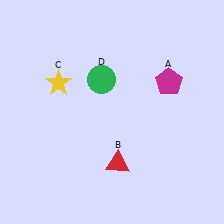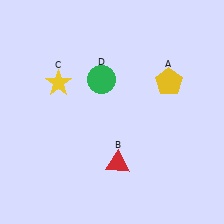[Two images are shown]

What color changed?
The pentagon (A) changed from magenta in Image 1 to yellow in Image 2.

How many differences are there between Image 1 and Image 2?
There is 1 difference between the two images.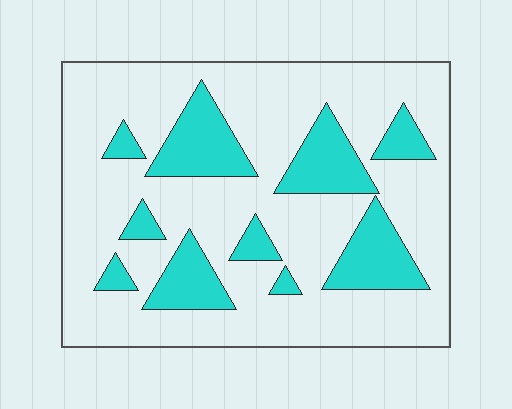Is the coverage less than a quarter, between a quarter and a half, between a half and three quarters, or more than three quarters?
Less than a quarter.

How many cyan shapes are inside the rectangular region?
10.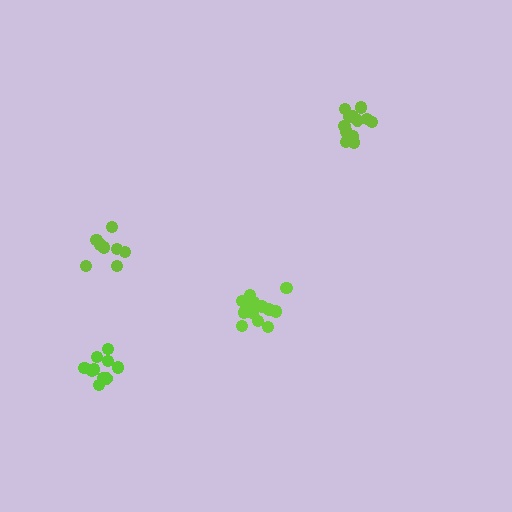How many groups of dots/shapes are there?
There are 4 groups.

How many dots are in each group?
Group 1: 13 dots, Group 2: 13 dots, Group 3: 9 dots, Group 4: 10 dots (45 total).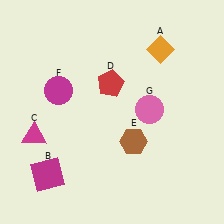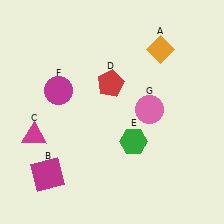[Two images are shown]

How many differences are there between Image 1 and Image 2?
There is 1 difference between the two images.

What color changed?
The hexagon (E) changed from brown in Image 1 to green in Image 2.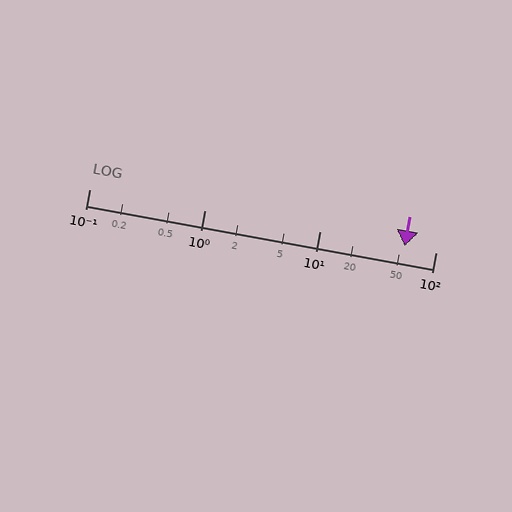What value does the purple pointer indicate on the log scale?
The pointer indicates approximately 54.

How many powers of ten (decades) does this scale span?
The scale spans 3 decades, from 0.1 to 100.